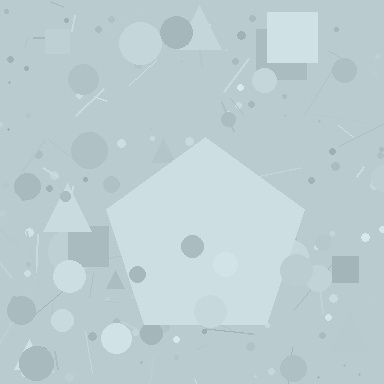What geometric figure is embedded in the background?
A pentagon is embedded in the background.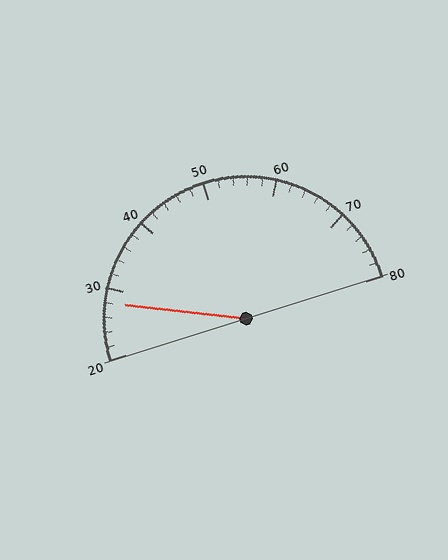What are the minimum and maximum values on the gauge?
The gauge ranges from 20 to 80.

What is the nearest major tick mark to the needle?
The nearest major tick mark is 30.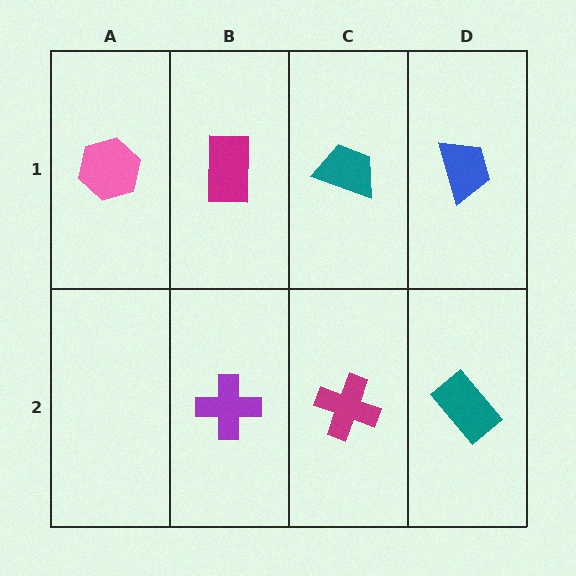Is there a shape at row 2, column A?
No, that cell is empty.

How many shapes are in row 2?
3 shapes.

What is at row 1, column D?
A blue trapezoid.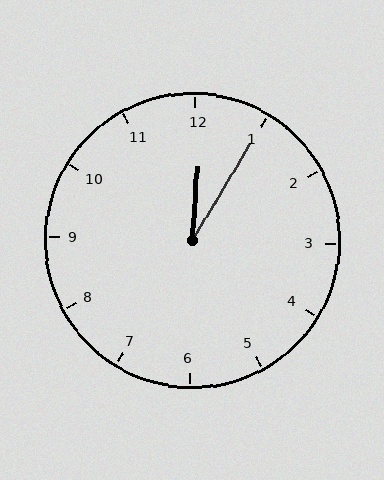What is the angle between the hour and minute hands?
Approximately 28 degrees.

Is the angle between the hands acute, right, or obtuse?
It is acute.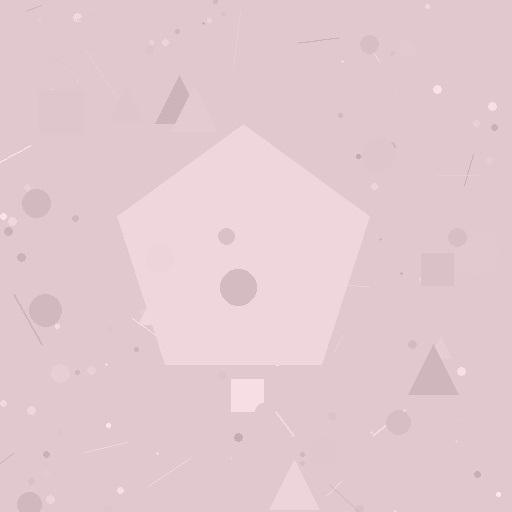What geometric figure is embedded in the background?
A pentagon is embedded in the background.